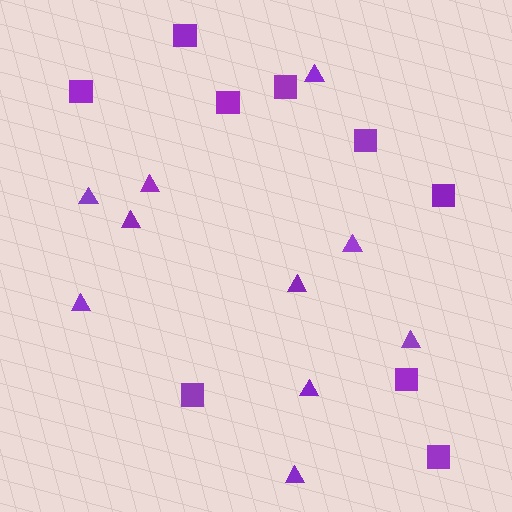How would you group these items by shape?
There are 2 groups: one group of squares (9) and one group of triangles (10).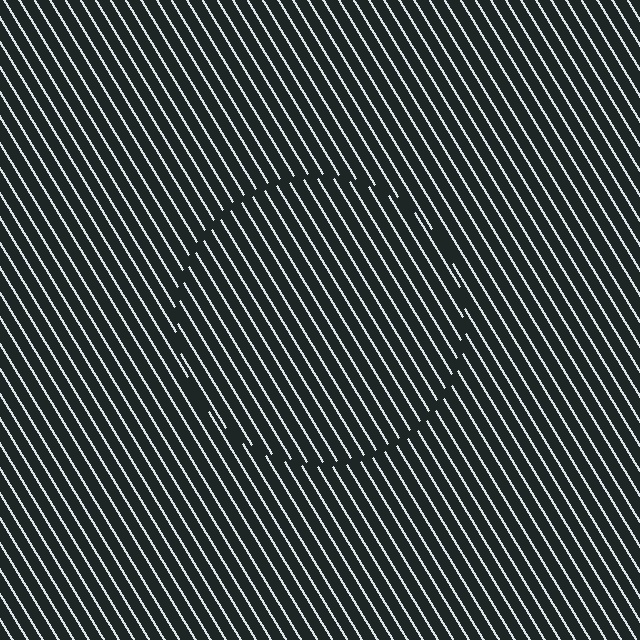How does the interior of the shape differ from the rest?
The interior of the shape contains the same grating, shifted by half a period — the contour is defined by the phase discontinuity where line-ends from the inner and outer gratings abut.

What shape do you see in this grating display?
An illusory circle. The interior of the shape contains the same grating, shifted by half a period — the contour is defined by the phase discontinuity where line-ends from the inner and outer gratings abut.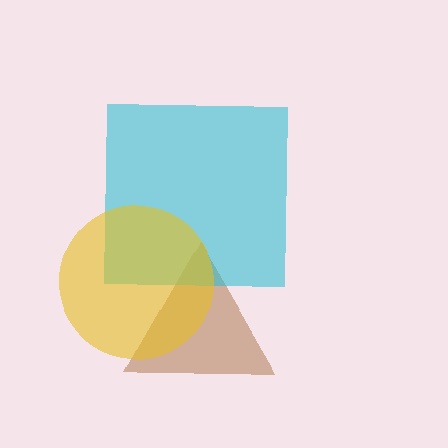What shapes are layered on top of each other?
The layered shapes are: a brown triangle, a cyan square, a yellow circle.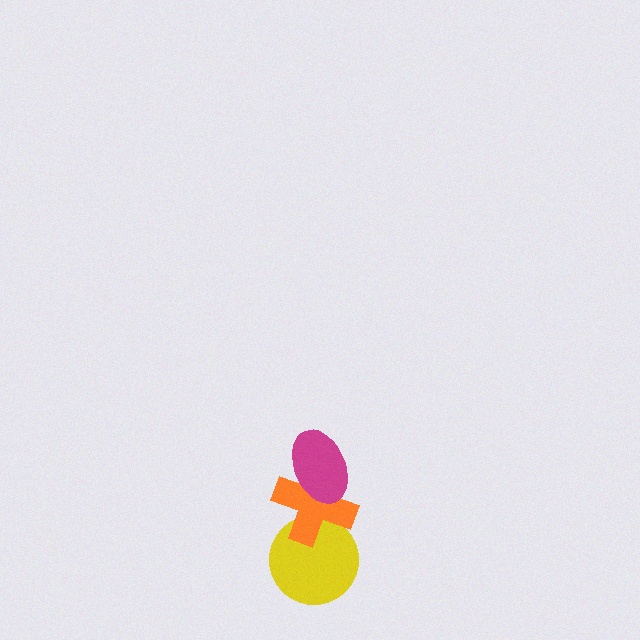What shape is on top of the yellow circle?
The orange cross is on top of the yellow circle.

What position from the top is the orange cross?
The orange cross is 2nd from the top.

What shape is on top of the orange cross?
The magenta ellipse is on top of the orange cross.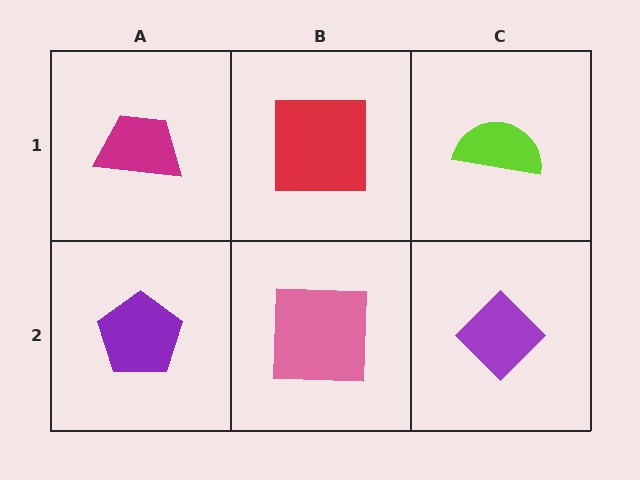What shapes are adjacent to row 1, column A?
A purple pentagon (row 2, column A), a red square (row 1, column B).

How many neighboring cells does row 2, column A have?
2.